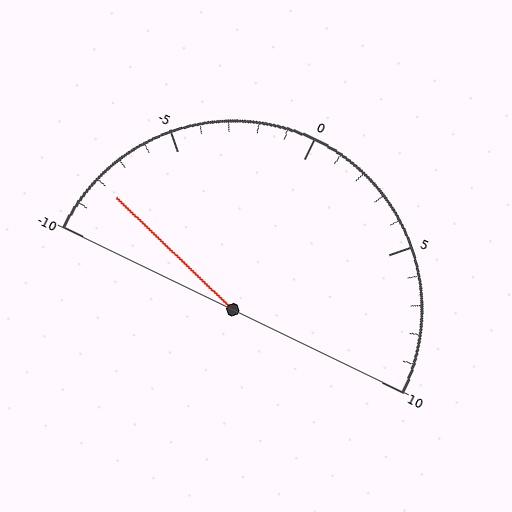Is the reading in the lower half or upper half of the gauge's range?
The reading is in the lower half of the range (-10 to 10).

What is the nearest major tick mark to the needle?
The nearest major tick mark is -10.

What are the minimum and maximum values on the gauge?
The gauge ranges from -10 to 10.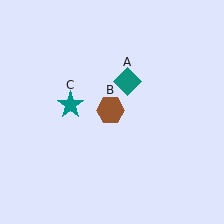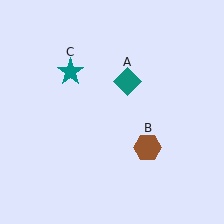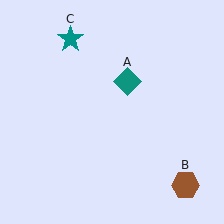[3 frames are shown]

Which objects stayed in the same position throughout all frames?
Teal diamond (object A) remained stationary.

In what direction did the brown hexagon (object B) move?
The brown hexagon (object B) moved down and to the right.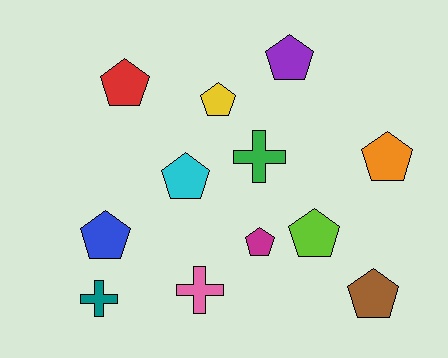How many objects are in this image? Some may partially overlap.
There are 12 objects.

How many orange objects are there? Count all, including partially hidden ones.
There is 1 orange object.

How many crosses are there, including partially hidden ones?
There are 3 crosses.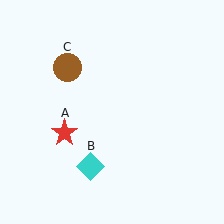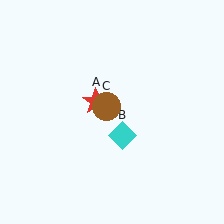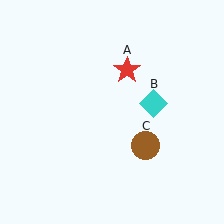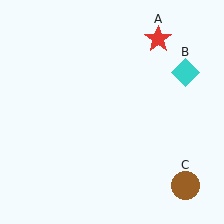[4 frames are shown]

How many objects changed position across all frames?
3 objects changed position: red star (object A), cyan diamond (object B), brown circle (object C).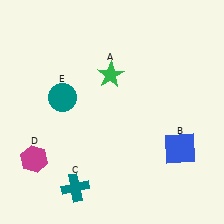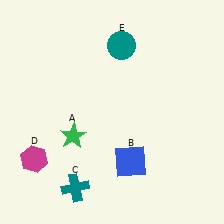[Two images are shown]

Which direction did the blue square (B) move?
The blue square (B) moved left.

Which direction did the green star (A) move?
The green star (A) moved down.